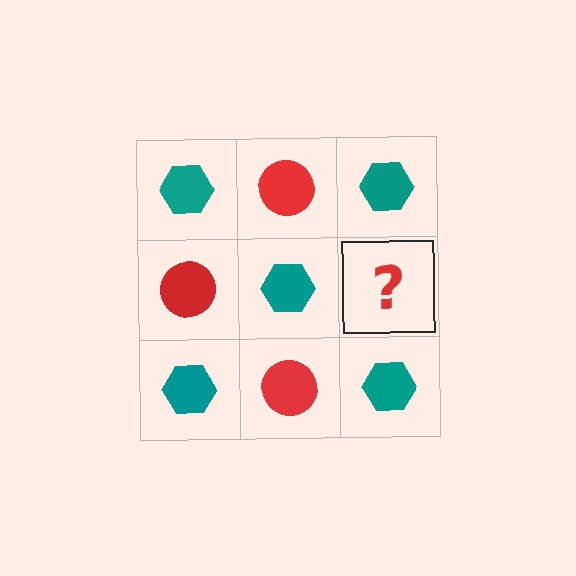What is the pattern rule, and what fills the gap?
The rule is that it alternates teal hexagon and red circle in a checkerboard pattern. The gap should be filled with a red circle.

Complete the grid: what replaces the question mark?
The question mark should be replaced with a red circle.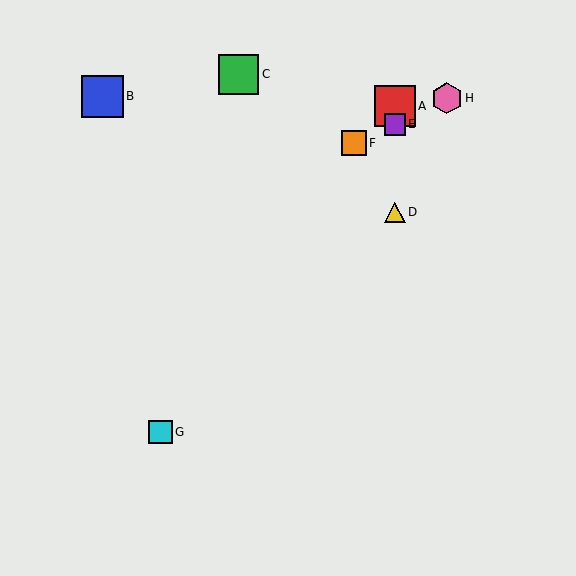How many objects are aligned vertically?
3 objects (A, D, E) are aligned vertically.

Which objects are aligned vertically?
Objects A, D, E are aligned vertically.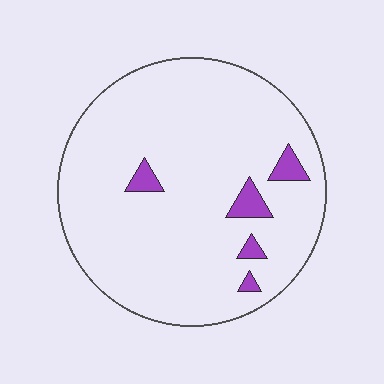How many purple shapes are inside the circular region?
5.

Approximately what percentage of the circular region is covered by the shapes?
Approximately 5%.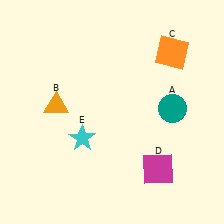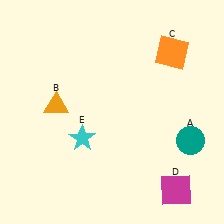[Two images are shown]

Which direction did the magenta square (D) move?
The magenta square (D) moved down.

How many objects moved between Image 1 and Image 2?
2 objects moved between the two images.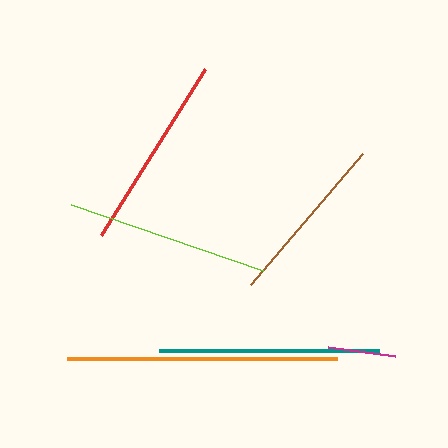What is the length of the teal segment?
The teal segment is approximately 220 pixels long.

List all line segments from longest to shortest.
From longest to shortest: orange, teal, lime, red, brown, magenta.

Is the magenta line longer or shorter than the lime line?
The lime line is longer than the magenta line.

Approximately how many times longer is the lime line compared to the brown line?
The lime line is approximately 1.2 times the length of the brown line.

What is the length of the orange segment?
The orange segment is approximately 270 pixels long.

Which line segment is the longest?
The orange line is the longest at approximately 270 pixels.